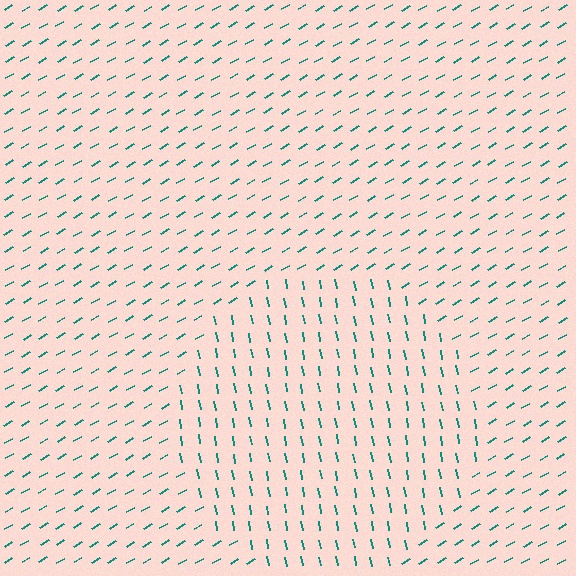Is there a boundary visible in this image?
Yes, there is a texture boundary formed by a change in line orientation.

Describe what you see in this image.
The image is filled with small teal line segments. A circle region in the image has lines oriented differently from the surrounding lines, creating a visible texture boundary.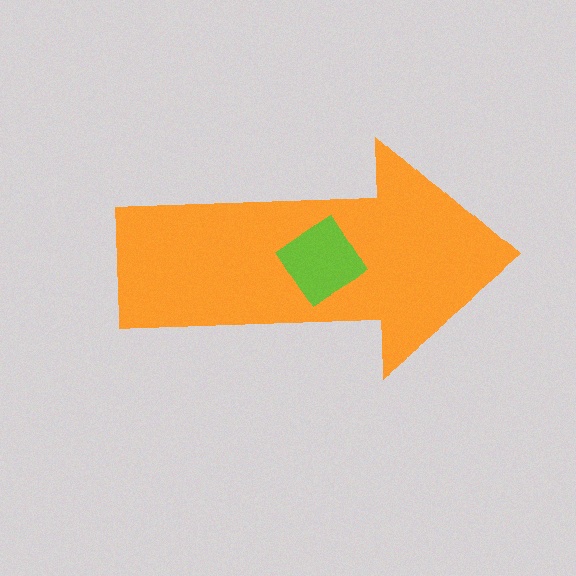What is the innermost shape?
The lime diamond.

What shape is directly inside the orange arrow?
The lime diamond.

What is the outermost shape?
The orange arrow.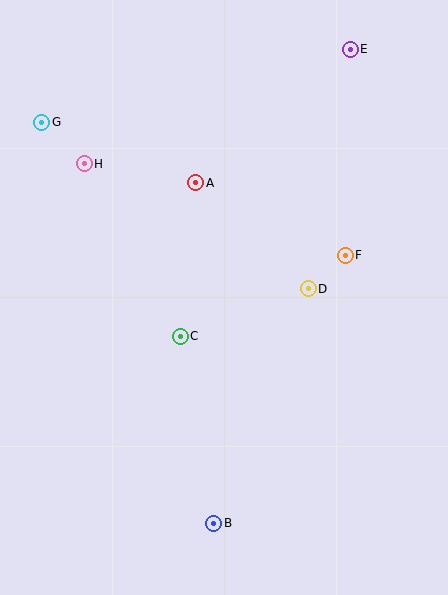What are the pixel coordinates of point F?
Point F is at (345, 255).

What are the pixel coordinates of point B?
Point B is at (213, 523).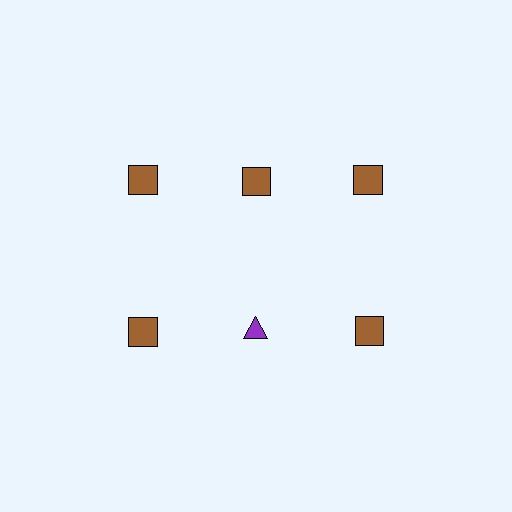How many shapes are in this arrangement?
There are 6 shapes arranged in a grid pattern.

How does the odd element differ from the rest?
It differs in both color (purple instead of brown) and shape (triangle instead of square).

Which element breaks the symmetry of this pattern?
The purple triangle in the second row, second from left column breaks the symmetry. All other shapes are brown squares.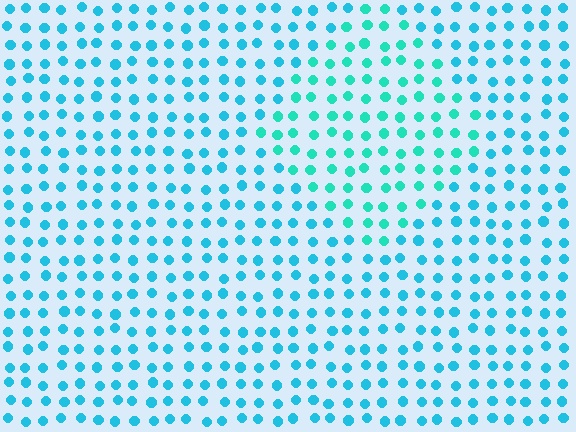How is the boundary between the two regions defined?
The boundary is defined purely by a slight shift in hue (about 23 degrees). Spacing, size, and orientation are identical on both sides.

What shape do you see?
I see a diamond.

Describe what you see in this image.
The image is filled with small cyan elements in a uniform arrangement. A diamond-shaped region is visible where the elements are tinted to a slightly different hue, forming a subtle color boundary.